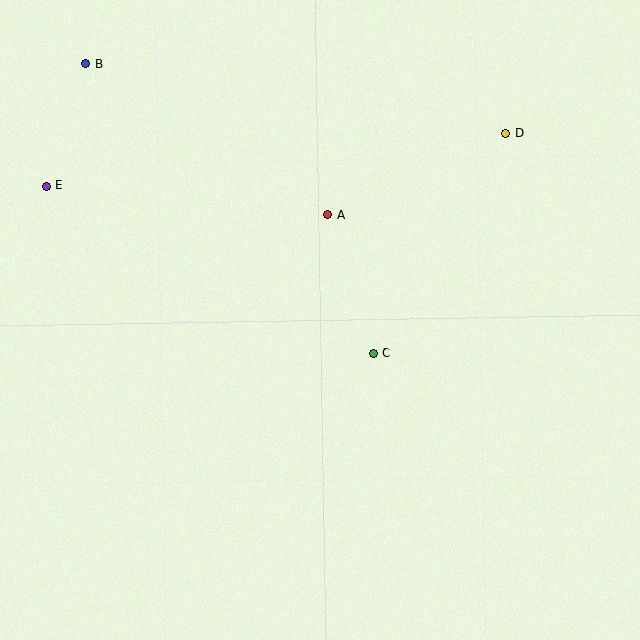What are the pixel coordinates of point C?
Point C is at (373, 353).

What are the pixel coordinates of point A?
Point A is at (328, 215).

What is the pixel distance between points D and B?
The distance between D and B is 426 pixels.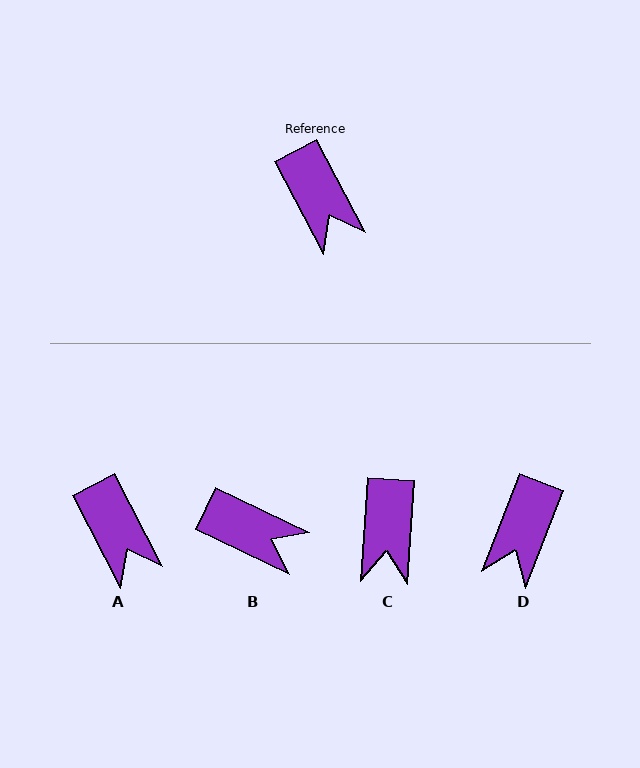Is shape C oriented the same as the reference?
No, it is off by about 31 degrees.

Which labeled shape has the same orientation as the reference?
A.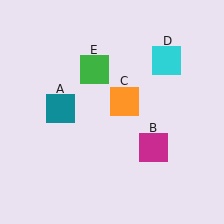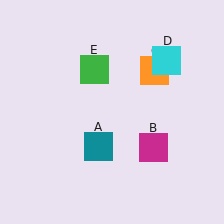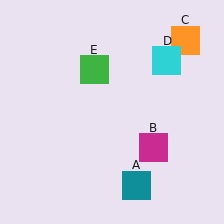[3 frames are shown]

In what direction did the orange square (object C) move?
The orange square (object C) moved up and to the right.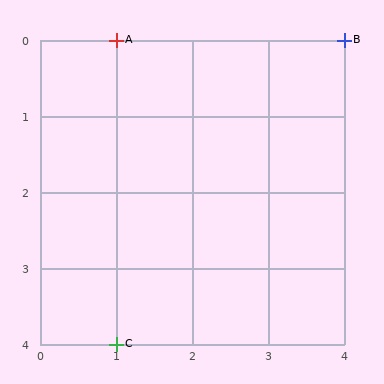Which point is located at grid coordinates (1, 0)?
Point A is at (1, 0).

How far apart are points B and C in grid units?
Points B and C are 3 columns and 4 rows apart (about 5.0 grid units diagonally).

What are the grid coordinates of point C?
Point C is at grid coordinates (1, 4).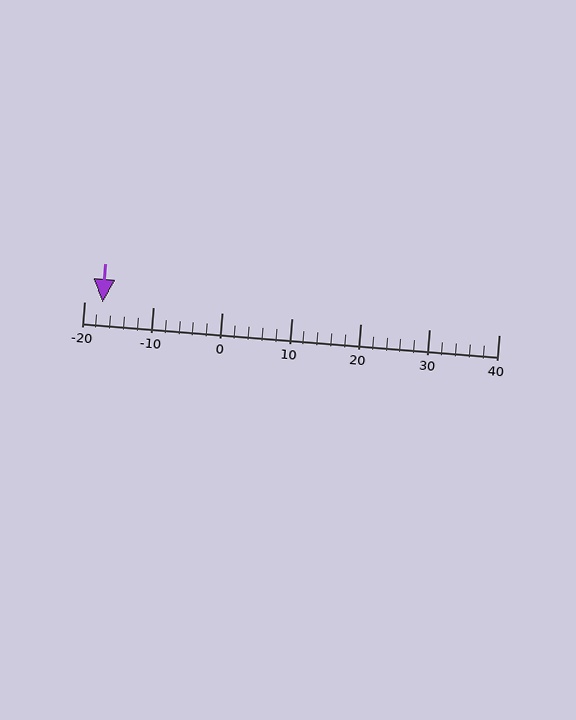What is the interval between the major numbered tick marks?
The major tick marks are spaced 10 units apart.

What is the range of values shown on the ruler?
The ruler shows values from -20 to 40.